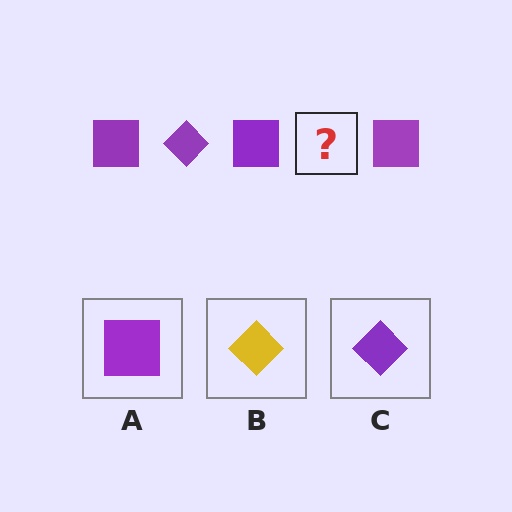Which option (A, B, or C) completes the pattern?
C.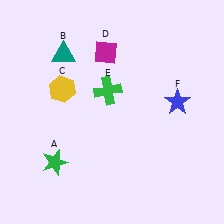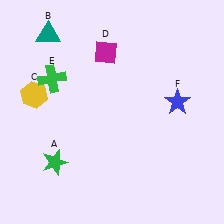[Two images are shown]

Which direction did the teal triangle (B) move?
The teal triangle (B) moved up.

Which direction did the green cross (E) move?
The green cross (E) moved left.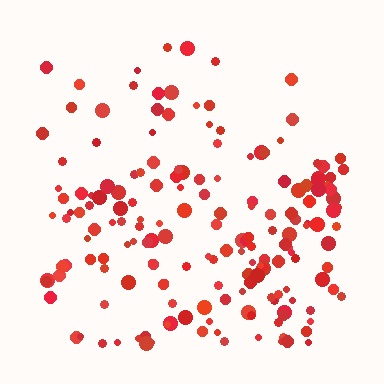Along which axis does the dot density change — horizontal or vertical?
Vertical.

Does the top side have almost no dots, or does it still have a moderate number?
Still a moderate number, just noticeably fewer than the bottom.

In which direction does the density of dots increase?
From top to bottom, with the bottom side densest.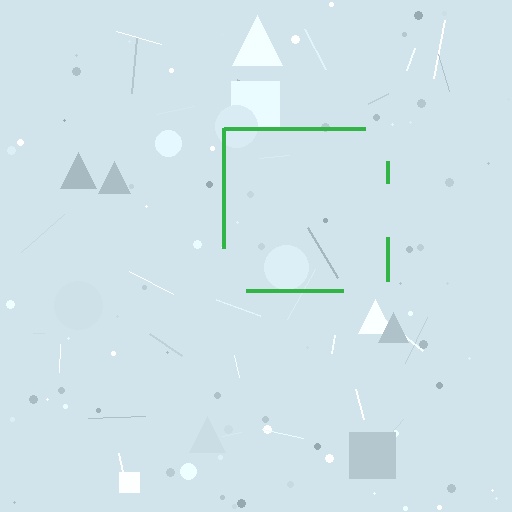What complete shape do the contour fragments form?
The contour fragments form a square.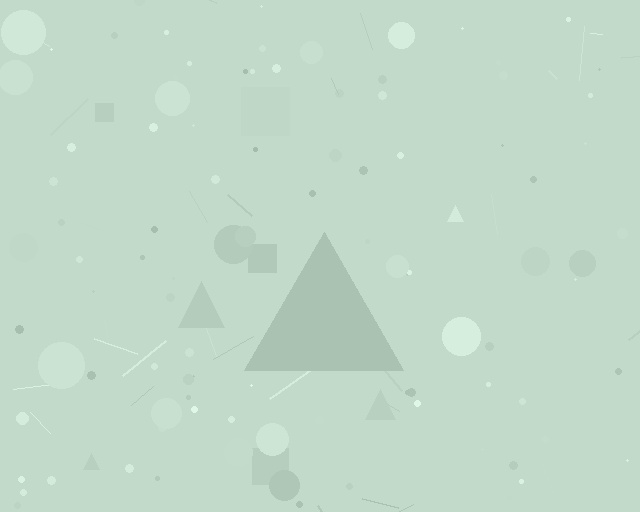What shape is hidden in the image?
A triangle is hidden in the image.